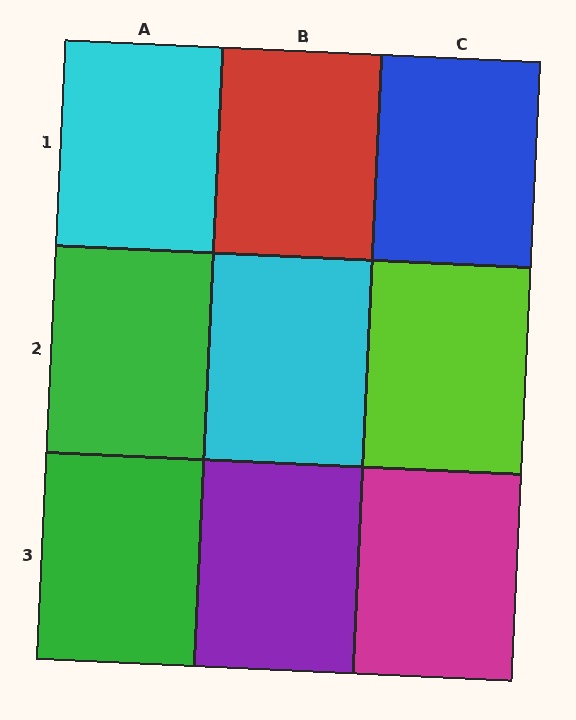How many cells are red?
1 cell is red.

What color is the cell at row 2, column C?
Lime.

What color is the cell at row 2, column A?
Green.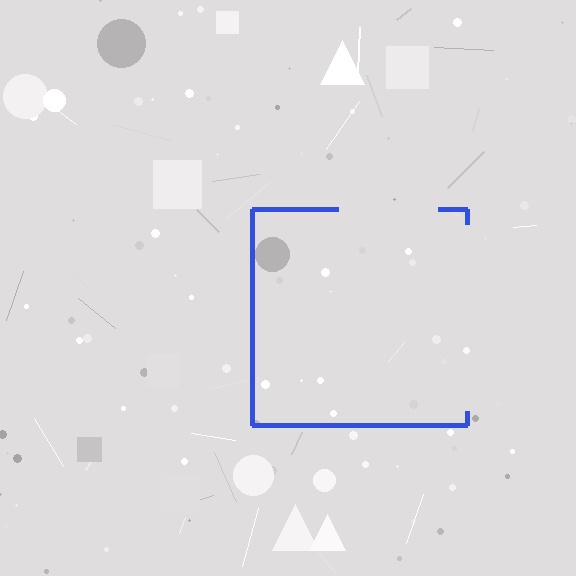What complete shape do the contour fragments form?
The contour fragments form a square.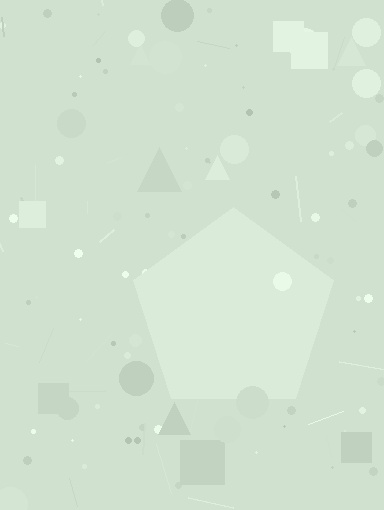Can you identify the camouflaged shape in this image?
The camouflaged shape is a pentagon.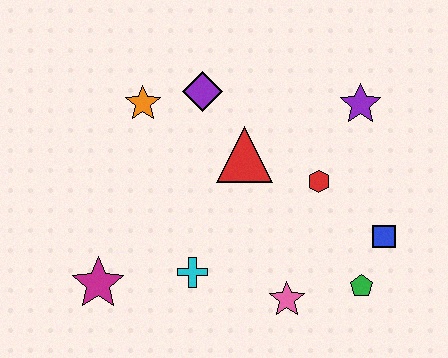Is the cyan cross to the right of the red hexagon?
No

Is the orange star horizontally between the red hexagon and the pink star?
No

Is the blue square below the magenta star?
No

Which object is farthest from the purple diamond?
The green pentagon is farthest from the purple diamond.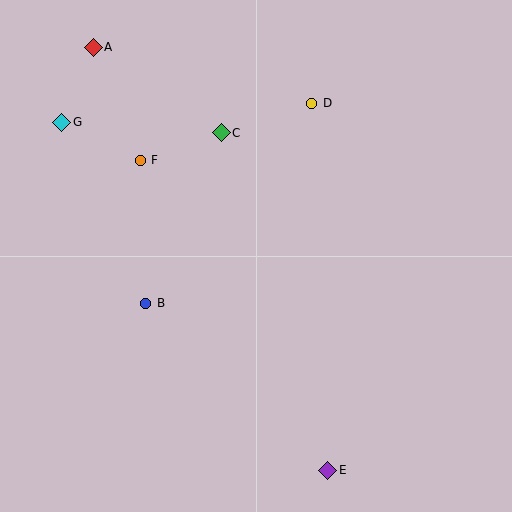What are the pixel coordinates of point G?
Point G is at (62, 122).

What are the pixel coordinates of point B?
Point B is at (146, 303).